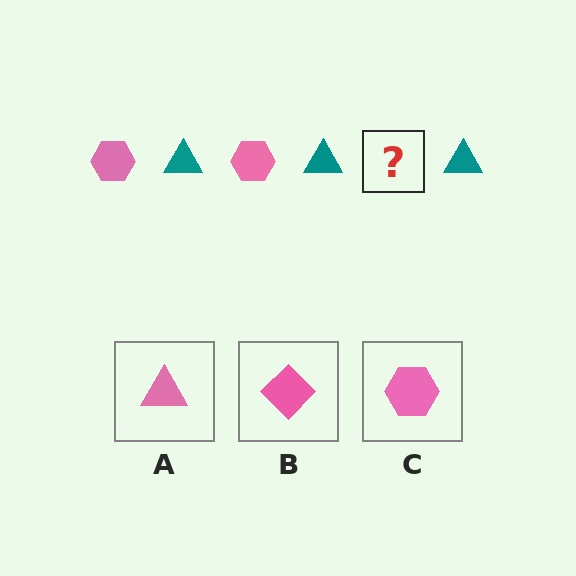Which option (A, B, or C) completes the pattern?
C.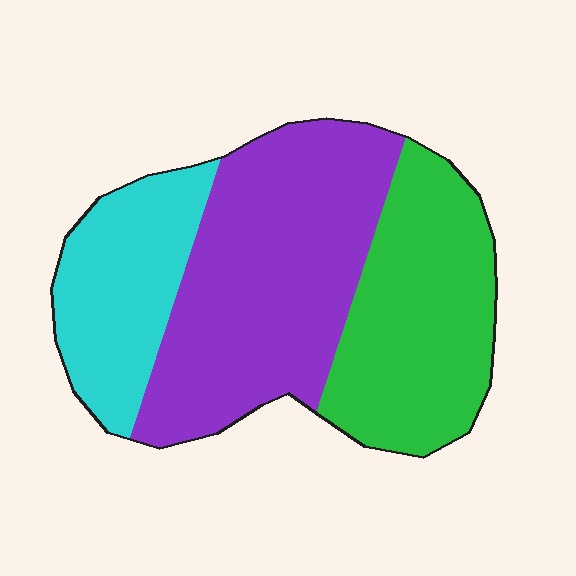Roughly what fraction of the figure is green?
Green covers around 35% of the figure.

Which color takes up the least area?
Cyan, at roughly 25%.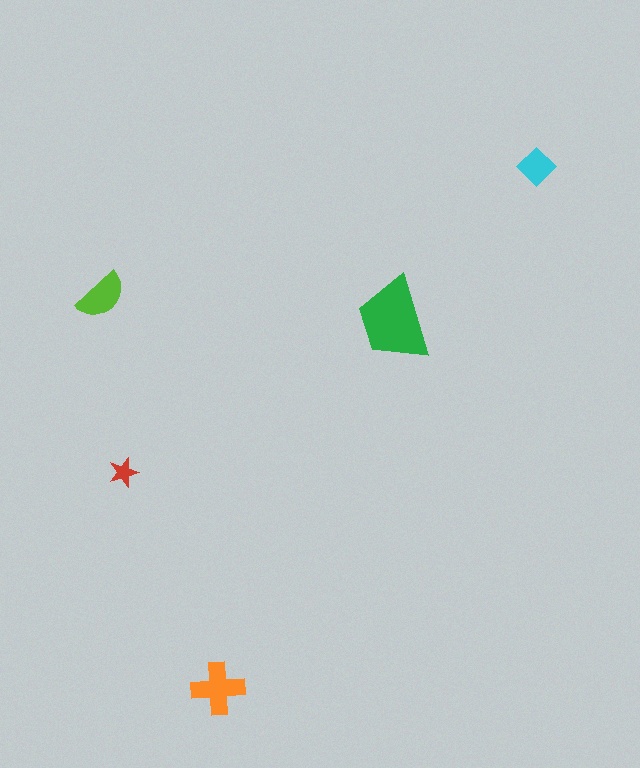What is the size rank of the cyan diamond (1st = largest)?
4th.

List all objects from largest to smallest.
The green trapezoid, the orange cross, the lime semicircle, the cyan diamond, the red star.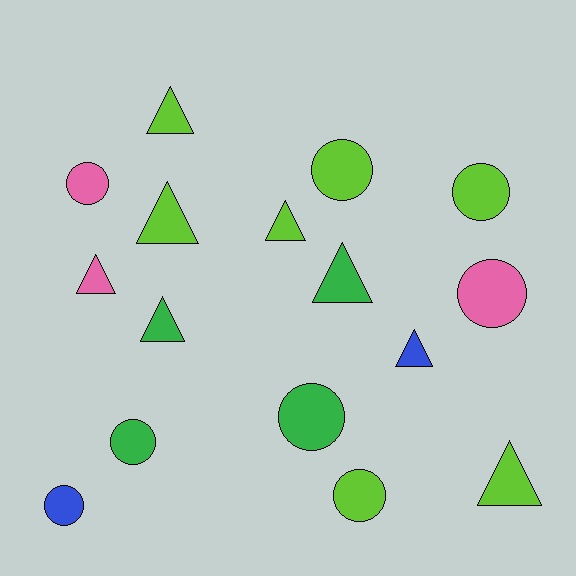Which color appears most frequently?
Lime, with 7 objects.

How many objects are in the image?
There are 16 objects.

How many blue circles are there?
There is 1 blue circle.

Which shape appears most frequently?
Circle, with 8 objects.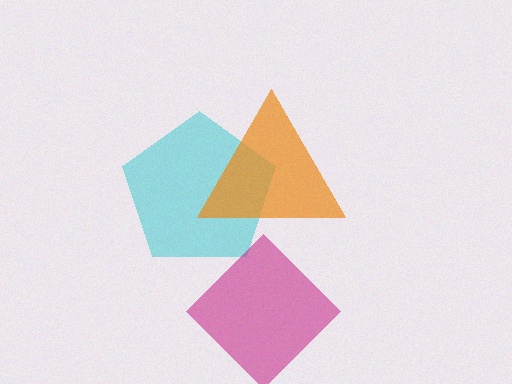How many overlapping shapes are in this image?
There are 3 overlapping shapes in the image.